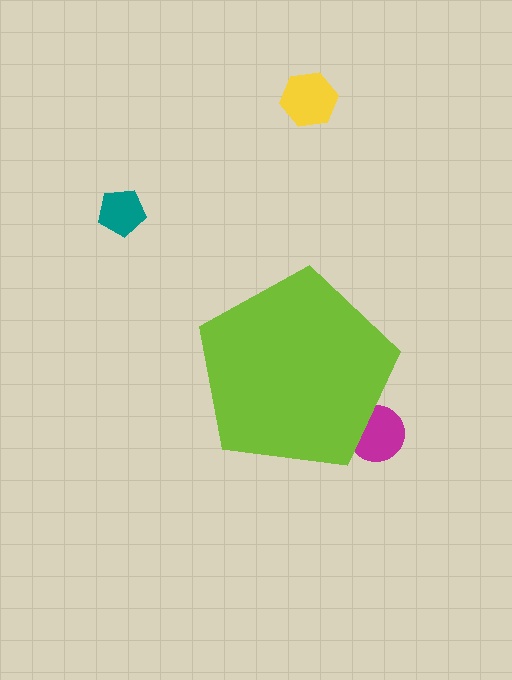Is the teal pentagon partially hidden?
No, the teal pentagon is fully visible.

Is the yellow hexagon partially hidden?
No, the yellow hexagon is fully visible.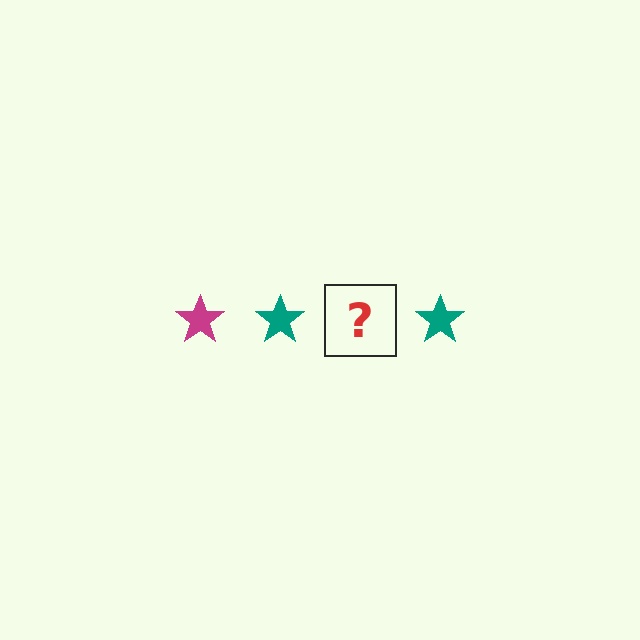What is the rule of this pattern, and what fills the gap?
The rule is that the pattern cycles through magenta, teal stars. The gap should be filled with a magenta star.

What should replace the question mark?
The question mark should be replaced with a magenta star.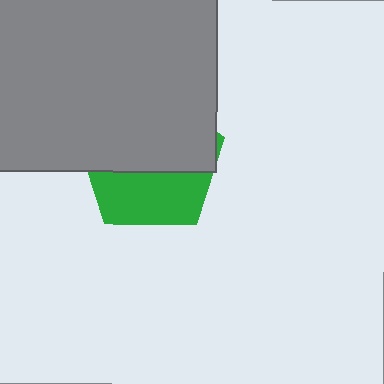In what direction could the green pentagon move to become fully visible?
The green pentagon could move down. That would shift it out from behind the gray square entirely.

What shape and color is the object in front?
The object in front is a gray square.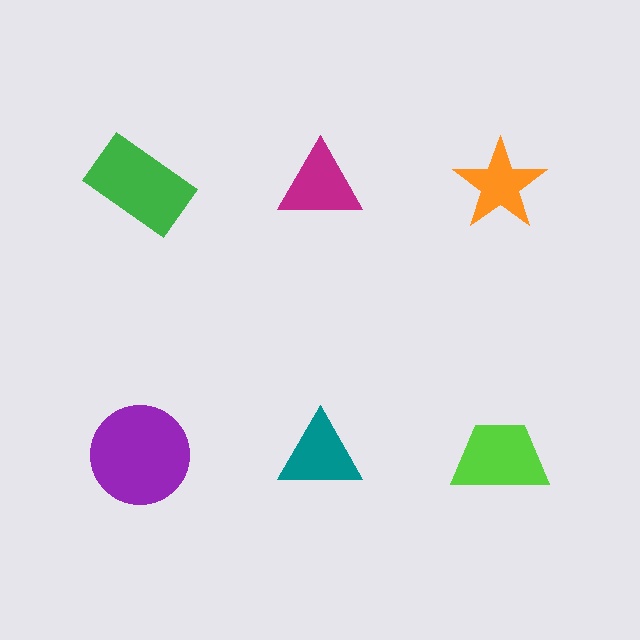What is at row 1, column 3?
An orange star.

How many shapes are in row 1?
3 shapes.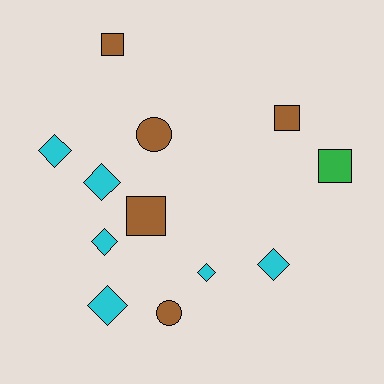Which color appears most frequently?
Cyan, with 6 objects.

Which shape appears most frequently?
Diamond, with 6 objects.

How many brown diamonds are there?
There are no brown diamonds.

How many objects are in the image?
There are 12 objects.